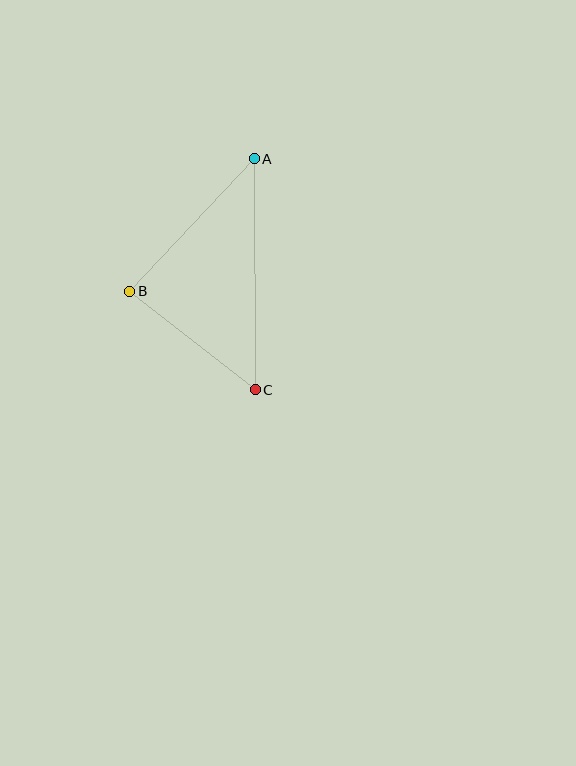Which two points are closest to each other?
Points B and C are closest to each other.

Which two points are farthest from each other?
Points A and C are farthest from each other.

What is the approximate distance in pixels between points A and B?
The distance between A and B is approximately 182 pixels.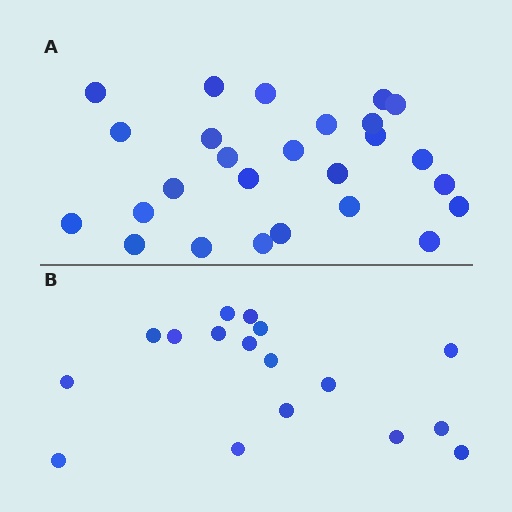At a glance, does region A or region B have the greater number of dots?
Region A (the top region) has more dots.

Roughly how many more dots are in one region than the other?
Region A has roughly 8 or so more dots than region B.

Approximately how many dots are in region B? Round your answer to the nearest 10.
About 20 dots. (The exact count is 17, which rounds to 20.)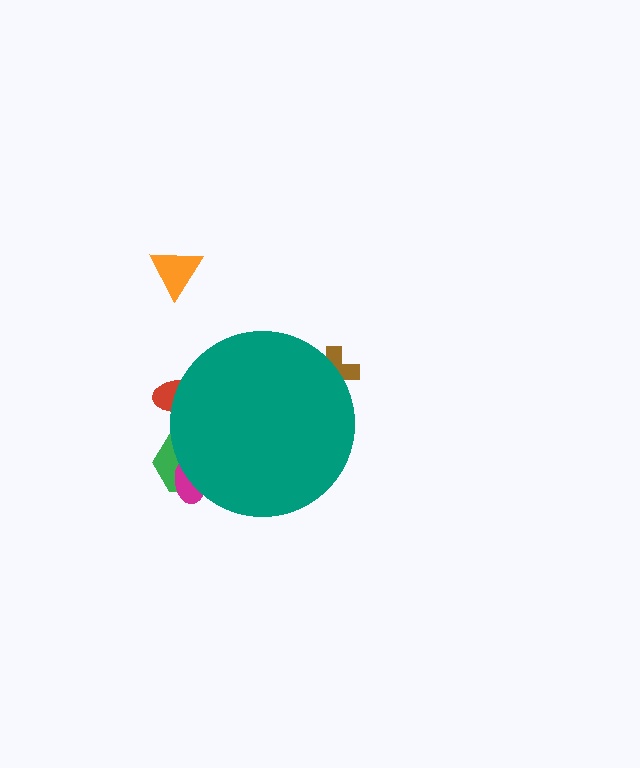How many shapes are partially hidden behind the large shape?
4 shapes are partially hidden.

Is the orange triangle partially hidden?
No, the orange triangle is fully visible.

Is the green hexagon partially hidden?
Yes, the green hexagon is partially hidden behind the teal circle.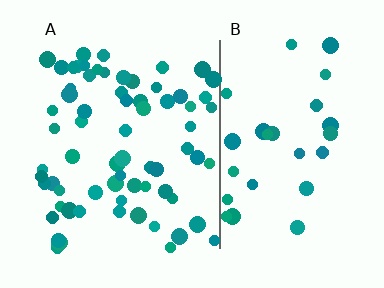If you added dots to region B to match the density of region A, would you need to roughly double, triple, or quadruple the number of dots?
Approximately double.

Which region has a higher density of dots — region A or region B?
A (the left).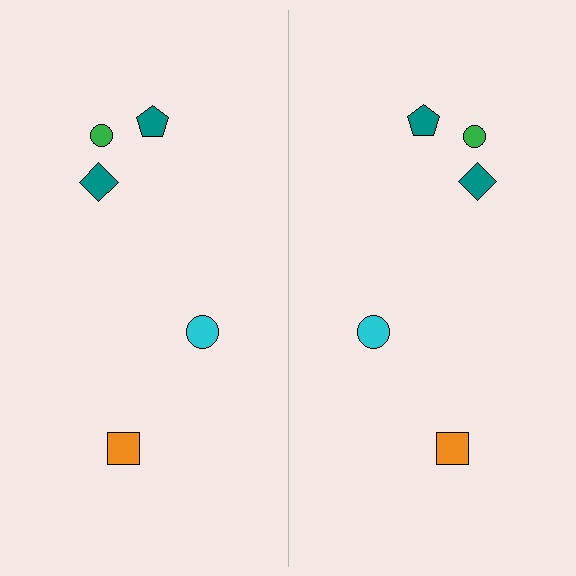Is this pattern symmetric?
Yes, this pattern has bilateral (reflection) symmetry.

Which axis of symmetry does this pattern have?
The pattern has a vertical axis of symmetry running through the center of the image.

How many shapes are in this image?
There are 10 shapes in this image.